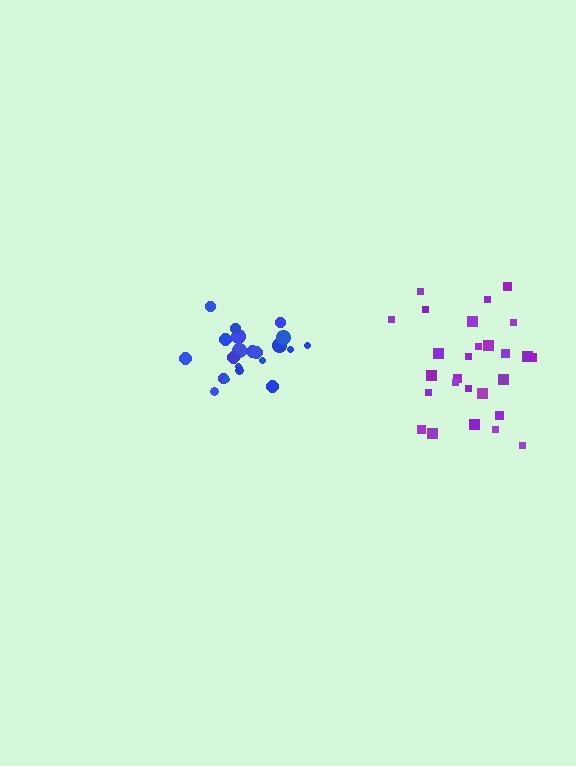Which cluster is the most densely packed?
Blue.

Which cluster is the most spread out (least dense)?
Purple.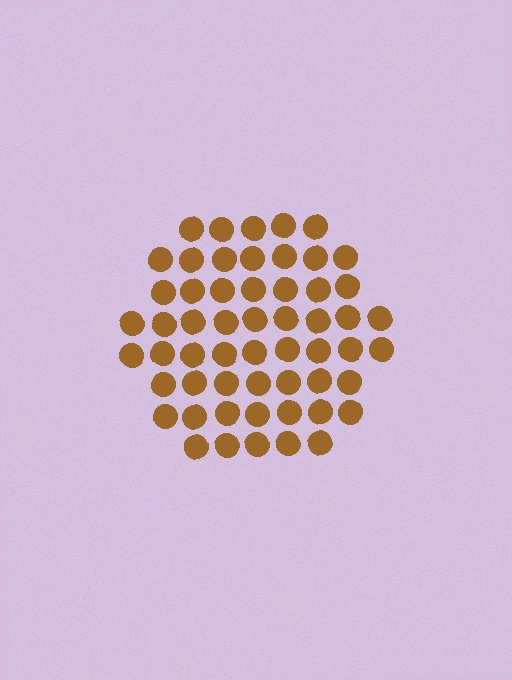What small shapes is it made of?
It is made of small circles.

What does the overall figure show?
The overall figure shows a hexagon.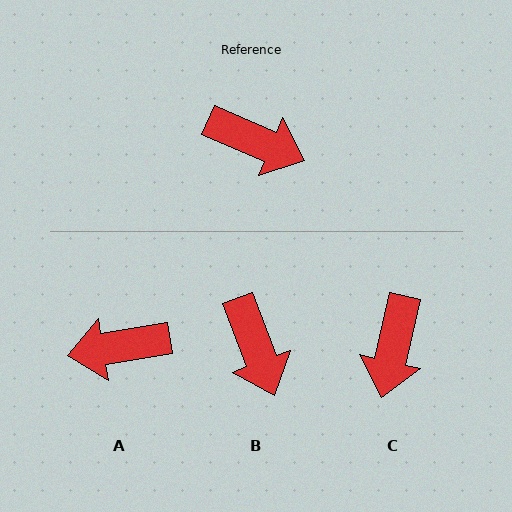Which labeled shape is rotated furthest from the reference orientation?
A, about 148 degrees away.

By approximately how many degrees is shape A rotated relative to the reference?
Approximately 148 degrees clockwise.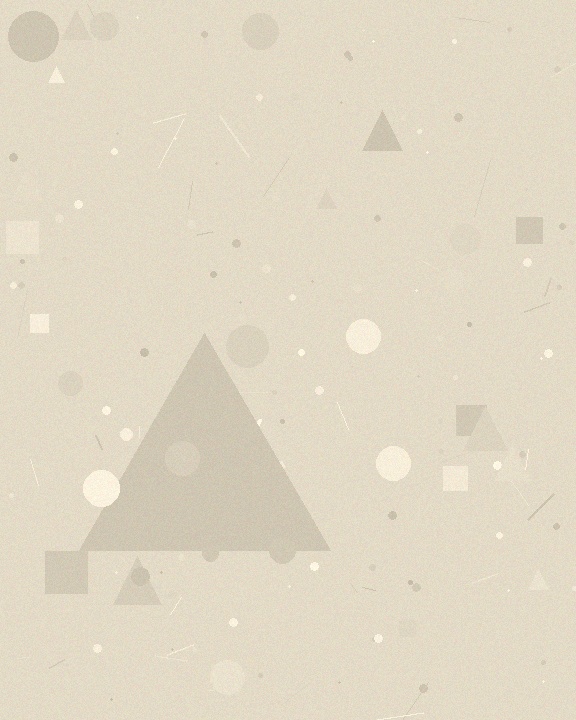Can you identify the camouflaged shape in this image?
The camouflaged shape is a triangle.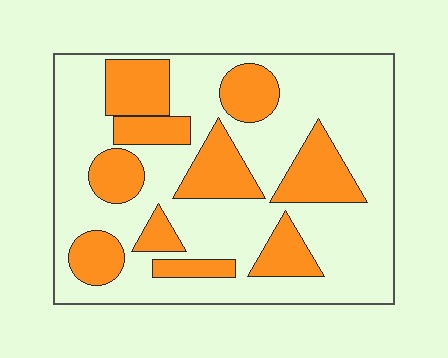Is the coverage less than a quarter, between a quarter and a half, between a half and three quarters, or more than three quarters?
Between a quarter and a half.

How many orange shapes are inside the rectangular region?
10.